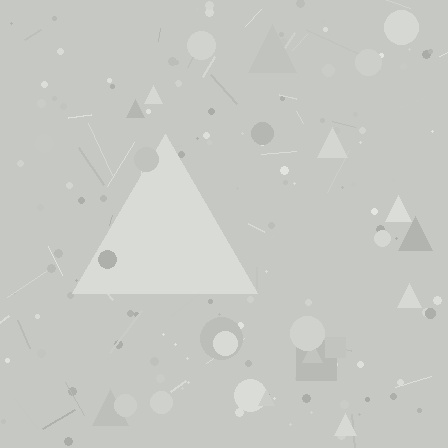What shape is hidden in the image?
A triangle is hidden in the image.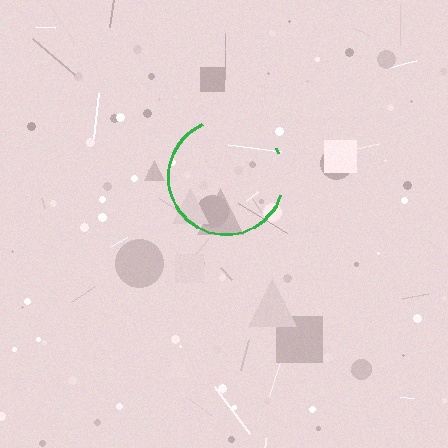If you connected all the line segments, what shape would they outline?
They would outline a circle.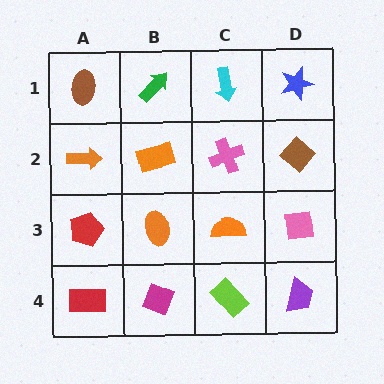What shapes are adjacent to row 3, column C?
A pink cross (row 2, column C), a lime rectangle (row 4, column C), an orange ellipse (row 3, column B), a pink square (row 3, column D).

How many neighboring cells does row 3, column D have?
3.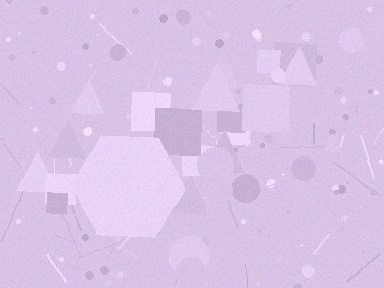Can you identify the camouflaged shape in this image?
The camouflaged shape is a hexagon.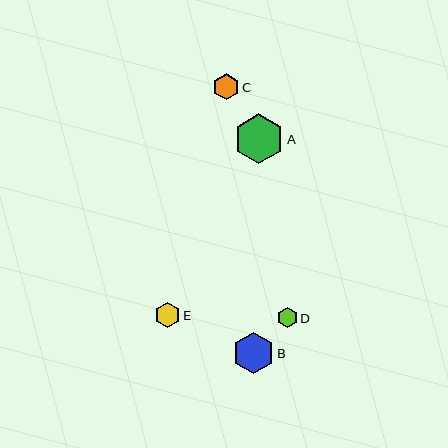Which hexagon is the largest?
Hexagon A is the largest with a size of approximately 50 pixels.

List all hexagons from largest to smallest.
From largest to smallest: A, B, C, E, D.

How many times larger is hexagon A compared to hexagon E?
Hexagon A is approximately 2.0 times the size of hexagon E.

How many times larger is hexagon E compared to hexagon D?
Hexagon E is approximately 1.2 times the size of hexagon D.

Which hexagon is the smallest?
Hexagon D is the smallest with a size of approximately 21 pixels.